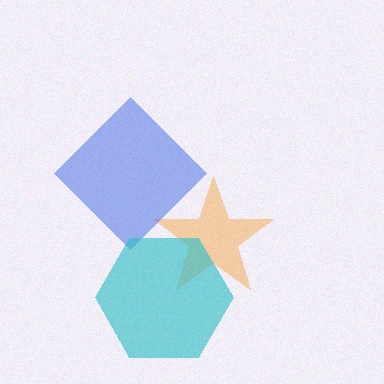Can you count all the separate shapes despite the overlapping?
Yes, there are 3 separate shapes.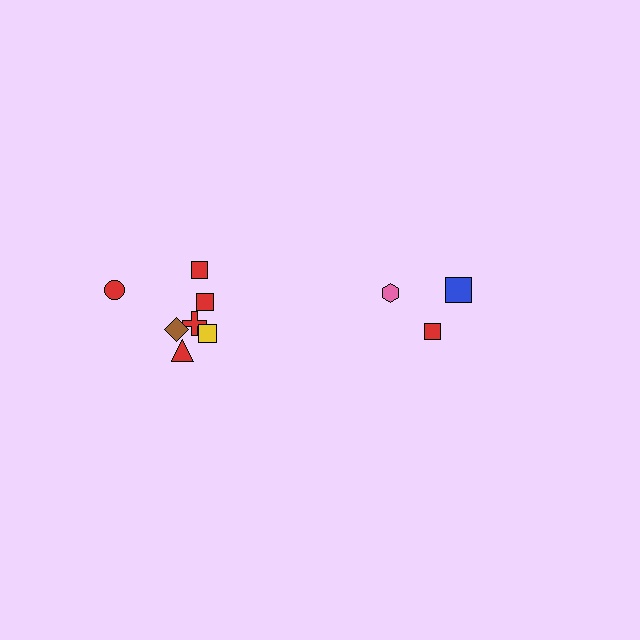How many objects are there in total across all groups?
There are 10 objects.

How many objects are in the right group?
There are 3 objects.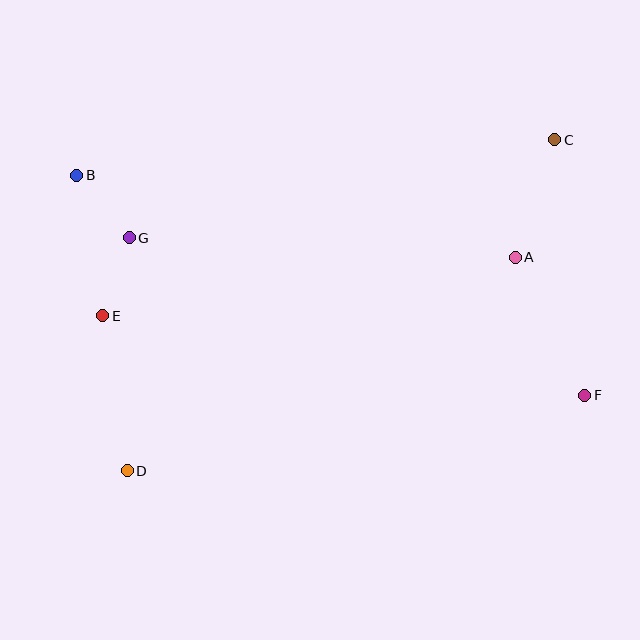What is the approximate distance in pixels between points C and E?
The distance between C and E is approximately 485 pixels.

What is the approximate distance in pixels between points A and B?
The distance between A and B is approximately 446 pixels.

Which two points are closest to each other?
Points B and G are closest to each other.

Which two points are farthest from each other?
Points B and F are farthest from each other.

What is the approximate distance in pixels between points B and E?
The distance between B and E is approximately 143 pixels.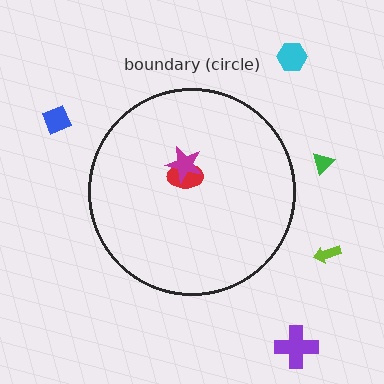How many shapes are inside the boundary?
2 inside, 5 outside.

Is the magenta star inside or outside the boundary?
Inside.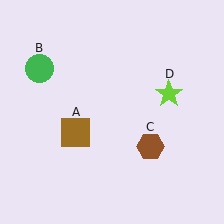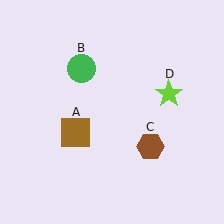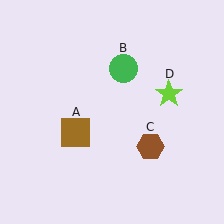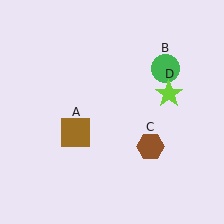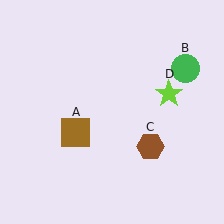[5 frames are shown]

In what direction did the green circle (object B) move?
The green circle (object B) moved right.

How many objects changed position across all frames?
1 object changed position: green circle (object B).